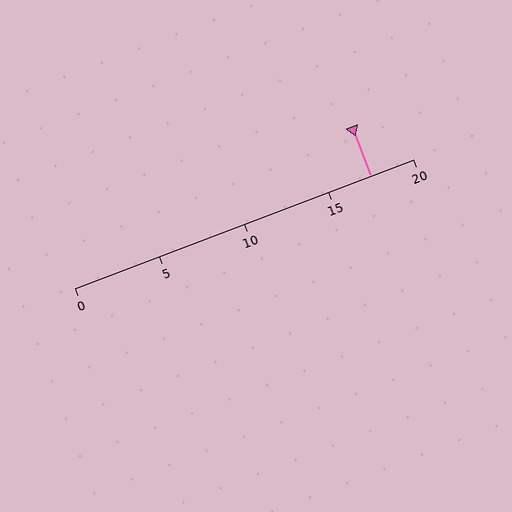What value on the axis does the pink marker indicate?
The marker indicates approximately 17.5.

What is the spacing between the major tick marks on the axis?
The major ticks are spaced 5 apart.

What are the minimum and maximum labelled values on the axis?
The axis runs from 0 to 20.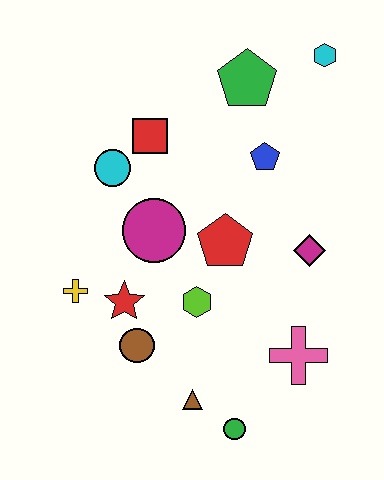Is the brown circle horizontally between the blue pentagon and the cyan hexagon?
No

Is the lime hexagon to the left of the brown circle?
No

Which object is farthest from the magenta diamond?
The yellow cross is farthest from the magenta diamond.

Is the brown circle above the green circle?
Yes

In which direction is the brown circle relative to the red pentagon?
The brown circle is below the red pentagon.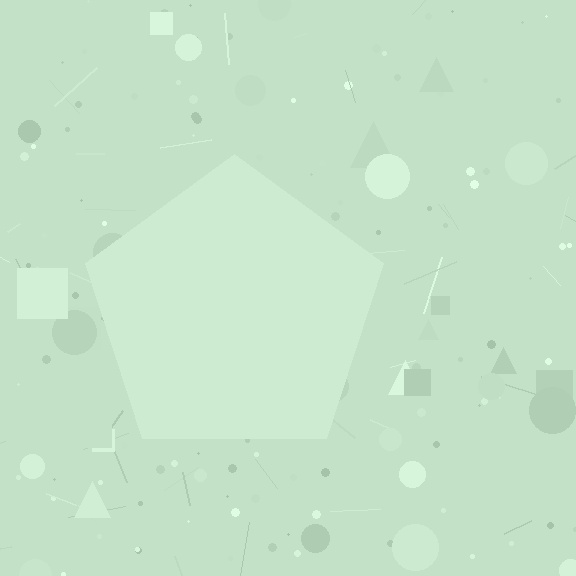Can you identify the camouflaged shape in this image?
The camouflaged shape is a pentagon.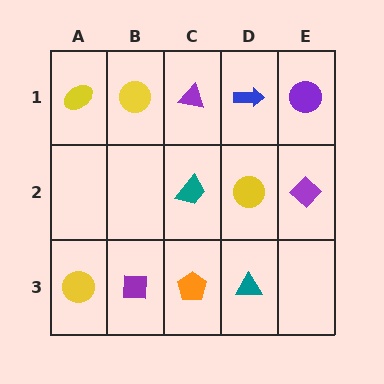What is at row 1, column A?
A yellow ellipse.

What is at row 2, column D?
A yellow circle.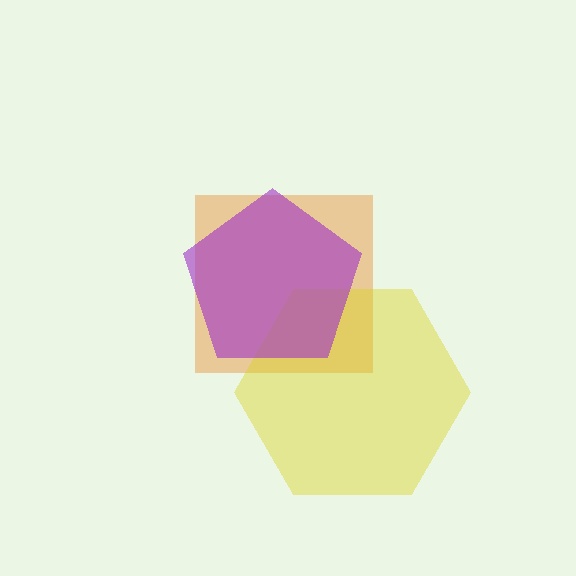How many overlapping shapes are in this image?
There are 3 overlapping shapes in the image.